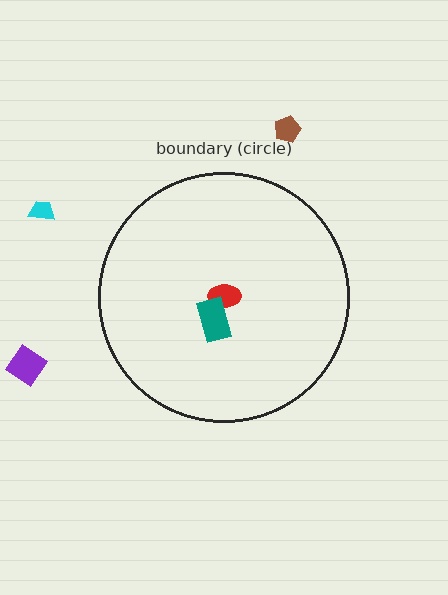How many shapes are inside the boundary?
2 inside, 3 outside.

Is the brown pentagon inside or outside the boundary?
Outside.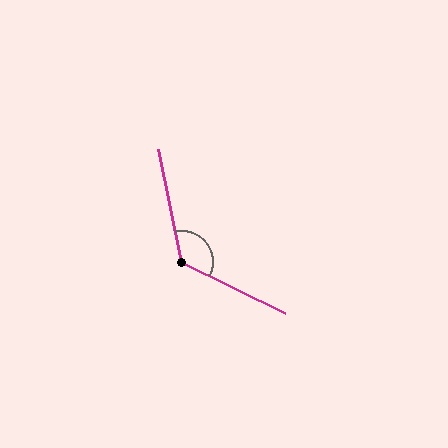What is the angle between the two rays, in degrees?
Approximately 128 degrees.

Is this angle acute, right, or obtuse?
It is obtuse.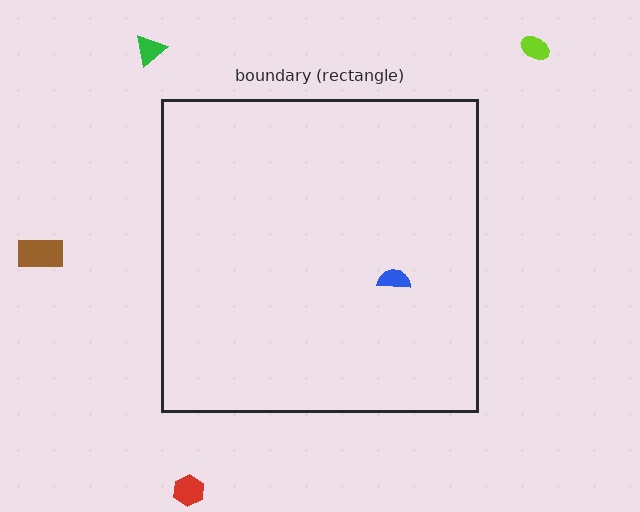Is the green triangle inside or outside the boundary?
Outside.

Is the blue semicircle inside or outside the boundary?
Inside.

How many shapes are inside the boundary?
1 inside, 4 outside.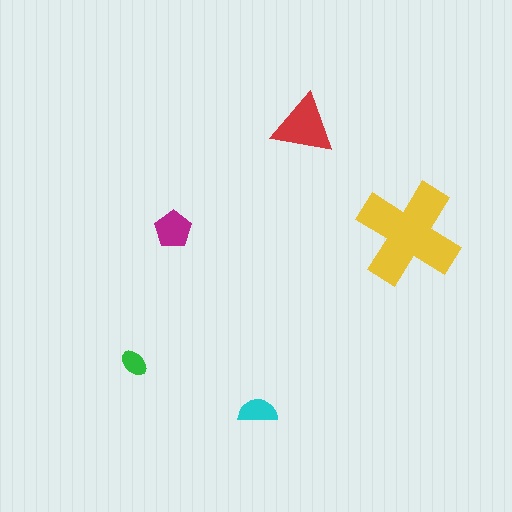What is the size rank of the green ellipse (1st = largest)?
5th.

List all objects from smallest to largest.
The green ellipse, the cyan semicircle, the magenta pentagon, the red triangle, the yellow cross.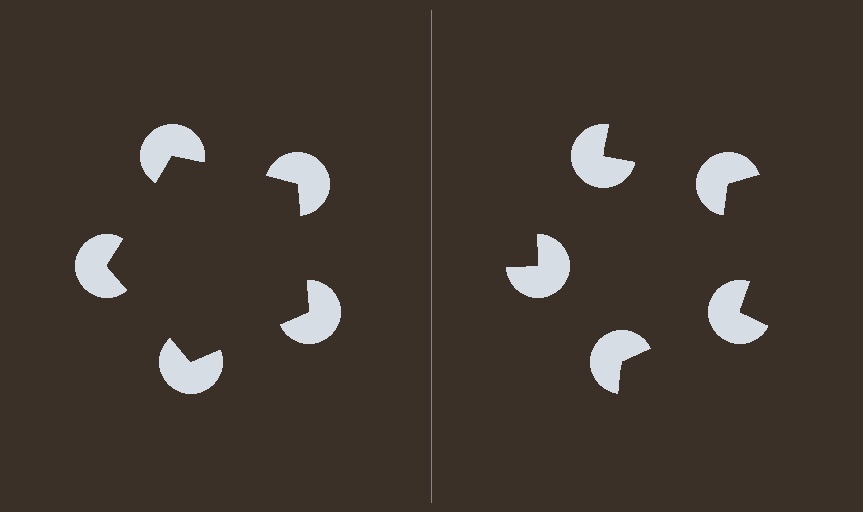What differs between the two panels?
The pac-man discs are positioned identically on both sides; only the wedge orientations differ. On the left they align to a pentagon; on the right they are misaligned.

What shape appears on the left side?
An illusory pentagon.